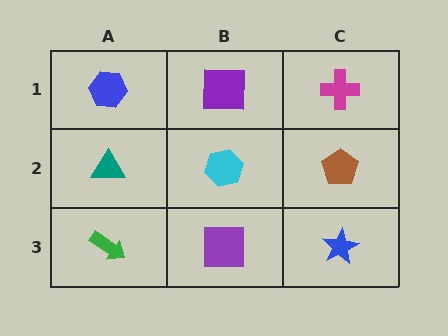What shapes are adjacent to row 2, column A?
A blue hexagon (row 1, column A), a green arrow (row 3, column A), a cyan hexagon (row 2, column B).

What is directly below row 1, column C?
A brown pentagon.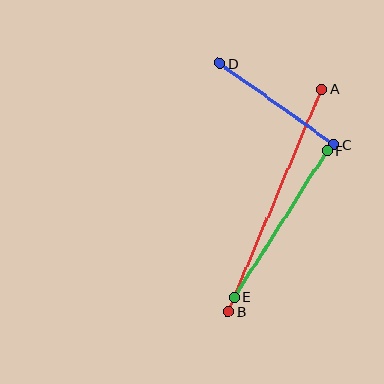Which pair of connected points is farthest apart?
Points A and B are farthest apart.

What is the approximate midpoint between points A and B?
The midpoint is at approximately (275, 200) pixels.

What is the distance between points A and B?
The distance is approximately 241 pixels.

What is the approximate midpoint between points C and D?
The midpoint is at approximately (277, 104) pixels.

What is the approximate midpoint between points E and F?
The midpoint is at approximately (281, 224) pixels.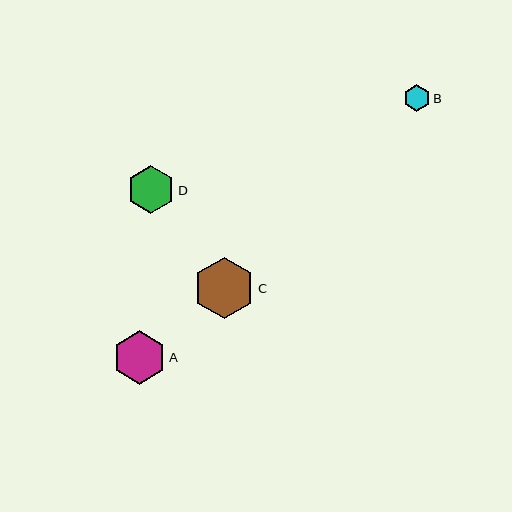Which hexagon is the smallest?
Hexagon B is the smallest with a size of approximately 26 pixels.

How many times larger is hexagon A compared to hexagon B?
Hexagon A is approximately 2.0 times the size of hexagon B.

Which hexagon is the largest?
Hexagon C is the largest with a size of approximately 61 pixels.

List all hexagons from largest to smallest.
From largest to smallest: C, A, D, B.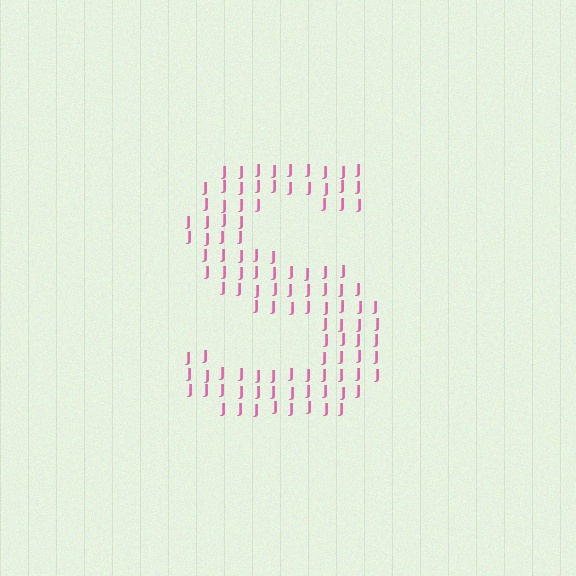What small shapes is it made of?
It is made of small letter J's.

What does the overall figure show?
The overall figure shows the letter S.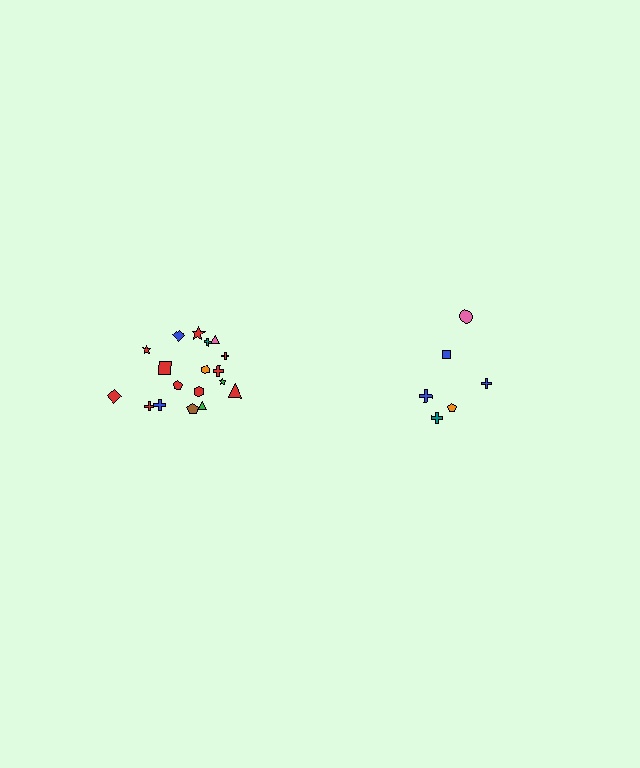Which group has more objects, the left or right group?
The left group.